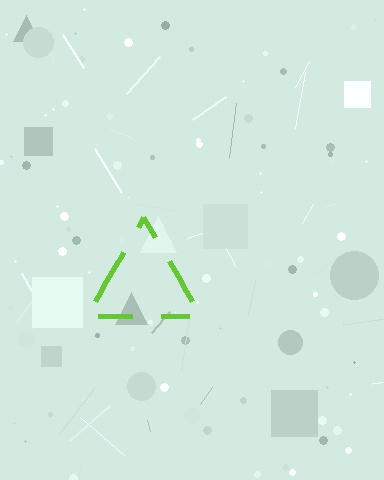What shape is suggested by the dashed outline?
The dashed outline suggests a triangle.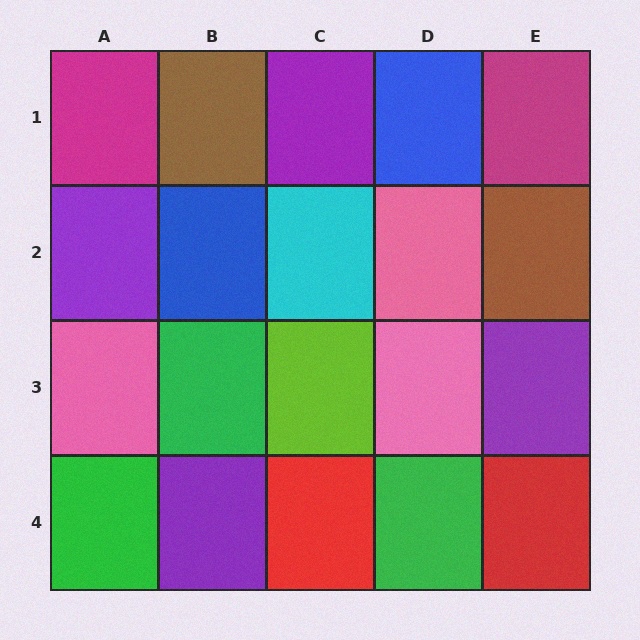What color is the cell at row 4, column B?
Purple.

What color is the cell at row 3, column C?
Lime.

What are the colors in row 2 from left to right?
Purple, blue, cyan, pink, brown.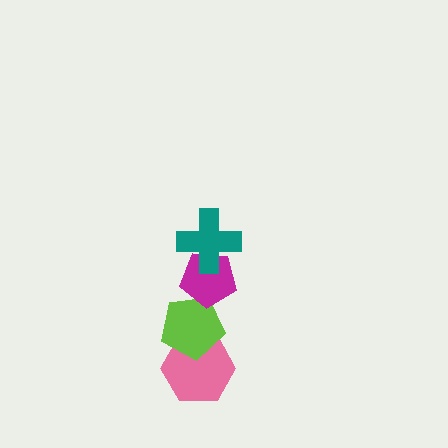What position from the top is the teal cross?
The teal cross is 1st from the top.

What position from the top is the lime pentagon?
The lime pentagon is 3rd from the top.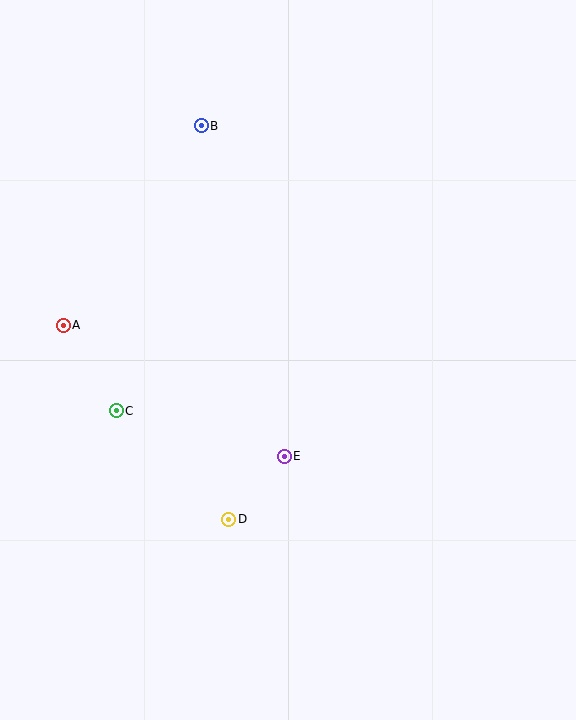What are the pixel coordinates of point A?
Point A is at (63, 325).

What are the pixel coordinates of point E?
Point E is at (284, 456).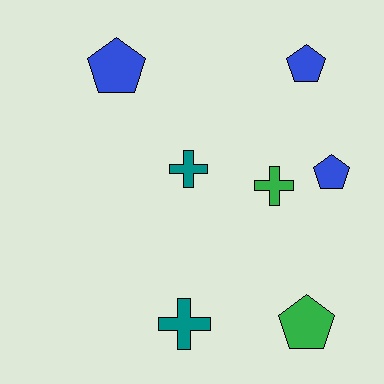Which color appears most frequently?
Blue, with 3 objects.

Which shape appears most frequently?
Pentagon, with 4 objects.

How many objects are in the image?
There are 7 objects.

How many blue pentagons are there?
There are 3 blue pentagons.